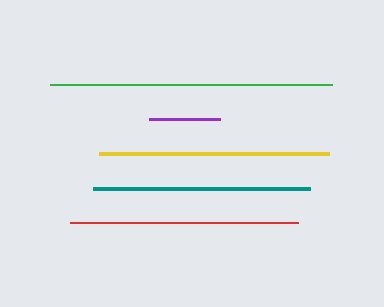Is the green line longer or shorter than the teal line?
The green line is longer than the teal line.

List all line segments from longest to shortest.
From longest to shortest: green, yellow, red, teal, purple.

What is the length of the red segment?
The red segment is approximately 228 pixels long.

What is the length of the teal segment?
The teal segment is approximately 217 pixels long.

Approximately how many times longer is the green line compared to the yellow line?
The green line is approximately 1.2 times the length of the yellow line.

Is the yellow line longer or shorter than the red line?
The yellow line is longer than the red line.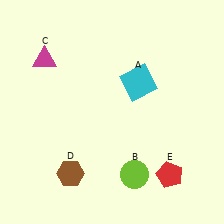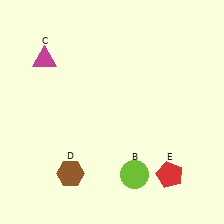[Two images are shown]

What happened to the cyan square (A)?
The cyan square (A) was removed in Image 2. It was in the top-right area of Image 1.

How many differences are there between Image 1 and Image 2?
There is 1 difference between the two images.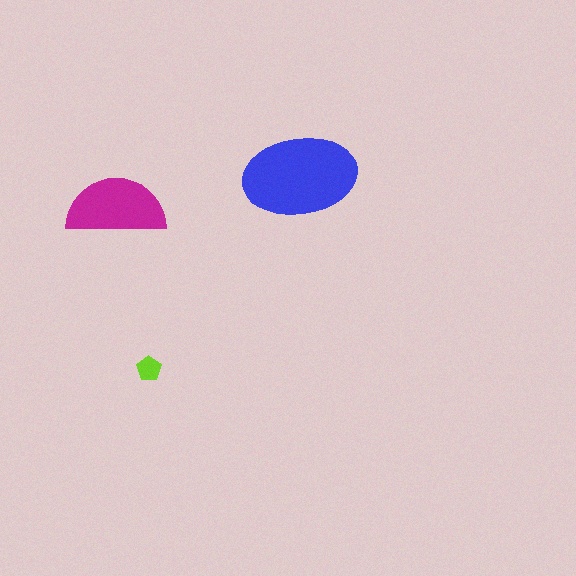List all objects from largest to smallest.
The blue ellipse, the magenta semicircle, the lime pentagon.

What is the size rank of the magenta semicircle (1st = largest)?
2nd.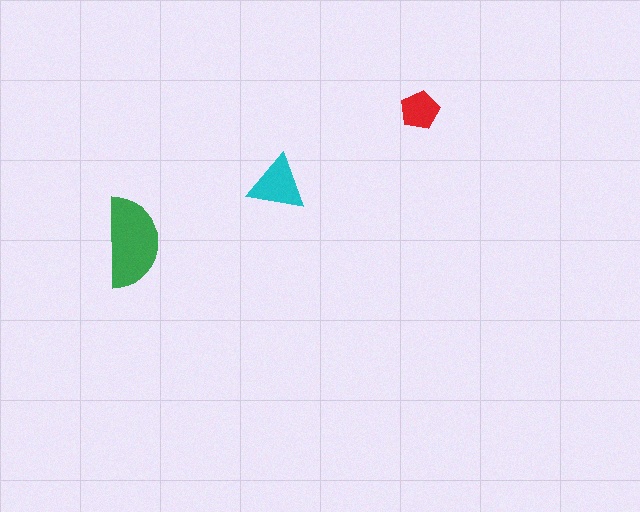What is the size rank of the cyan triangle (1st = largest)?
2nd.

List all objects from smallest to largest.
The red pentagon, the cyan triangle, the green semicircle.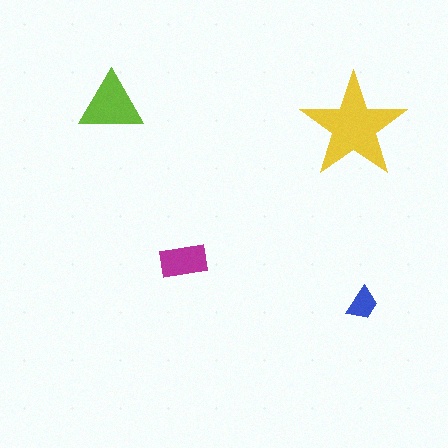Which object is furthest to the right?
The blue trapezoid is rightmost.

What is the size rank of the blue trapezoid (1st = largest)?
4th.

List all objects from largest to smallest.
The yellow star, the lime triangle, the magenta rectangle, the blue trapezoid.